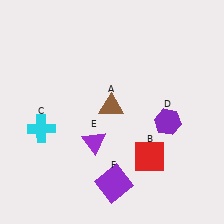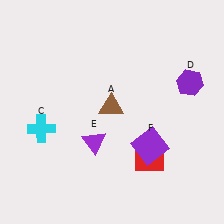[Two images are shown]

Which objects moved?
The objects that moved are: the purple hexagon (D), the purple square (F).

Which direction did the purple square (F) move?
The purple square (F) moved up.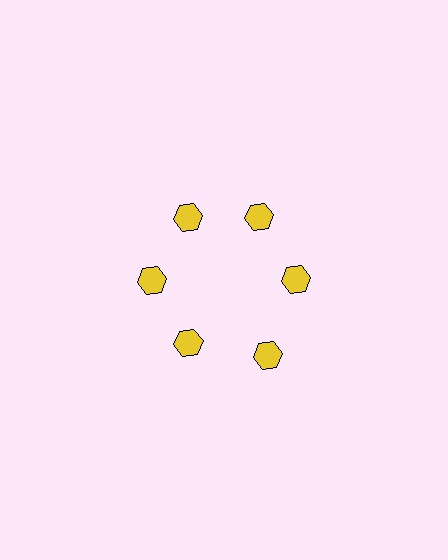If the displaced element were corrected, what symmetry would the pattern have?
It would have 6-fold rotational symmetry — the pattern would map onto itself every 60 degrees.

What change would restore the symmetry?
The symmetry would be restored by moving it inward, back onto the ring so that all 6 hexagons sit at equal angles and equal distance from the center.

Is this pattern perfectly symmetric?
No. The 6 yellow hexagons are arranged in a ring, but one element near the 5 o'clock position is pushed outward from the center, breaking the 6-fold rotational symmetry.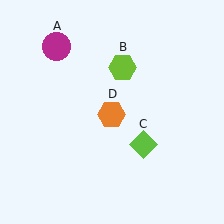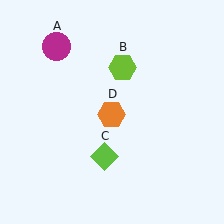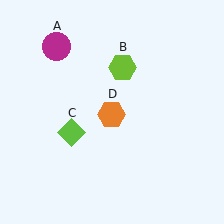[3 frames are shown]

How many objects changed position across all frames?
1 object changed position: lime diamond (object C).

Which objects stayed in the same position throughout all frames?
Magenta circle (object A) and lime hexagon (object B) and orange hexagon (object D) remained stationary.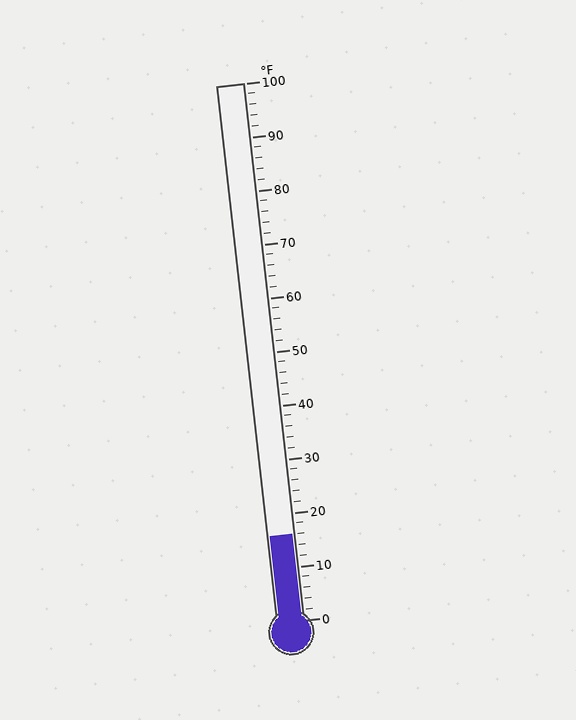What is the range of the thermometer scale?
The thermometer scale ranges from 0°F to 100°F.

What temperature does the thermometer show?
The thermometer shows approximately 16°F.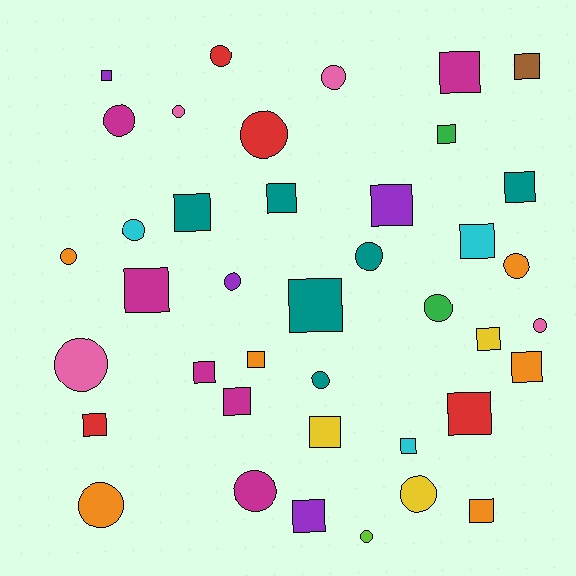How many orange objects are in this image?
There are 6 orange objects.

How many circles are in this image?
There are 18 circles.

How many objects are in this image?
There are 40 objects.